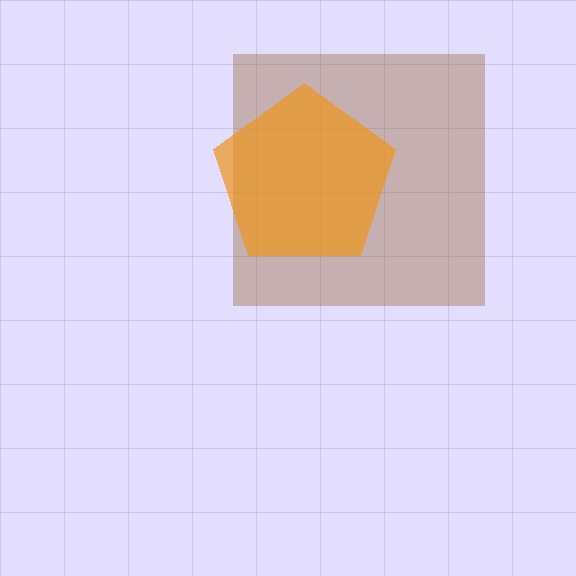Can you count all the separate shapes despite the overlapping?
Yes, there are 2 separate shapes.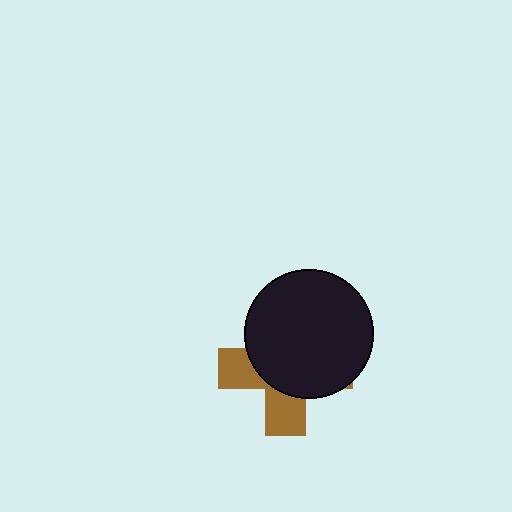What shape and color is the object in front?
The object in front is a black circle.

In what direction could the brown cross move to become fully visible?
The brown cross could move toward the lower-left. That would shift it out from behind the black circle entirely.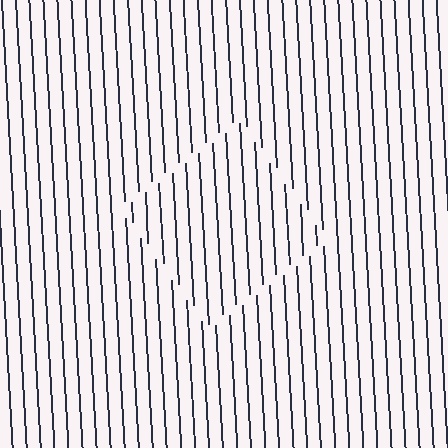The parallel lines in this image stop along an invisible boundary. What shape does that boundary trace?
An illusory square. The interior of the shape contains the same grating, shifted by half a period — the contour is defined by the phase discontinuity where line-ends from the inner and outer gratings abut.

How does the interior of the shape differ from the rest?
The interior of the shape contains the same grating, shifted by half a period — the contour is defined by the phase discontinuity where line-ends from the inner and outer gratings abut.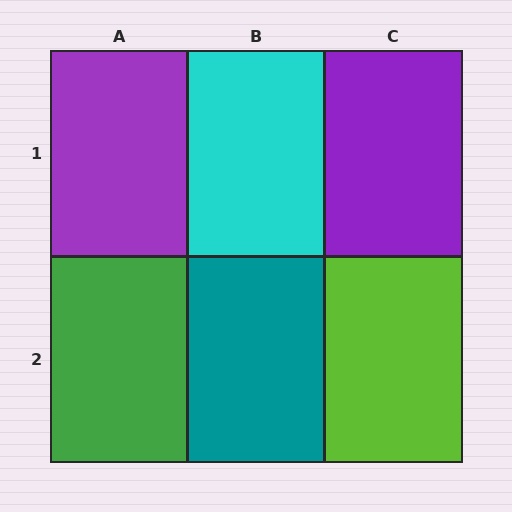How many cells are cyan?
1 cell is cyan.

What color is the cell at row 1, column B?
Cyan.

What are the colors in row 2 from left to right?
Green, teal, lime.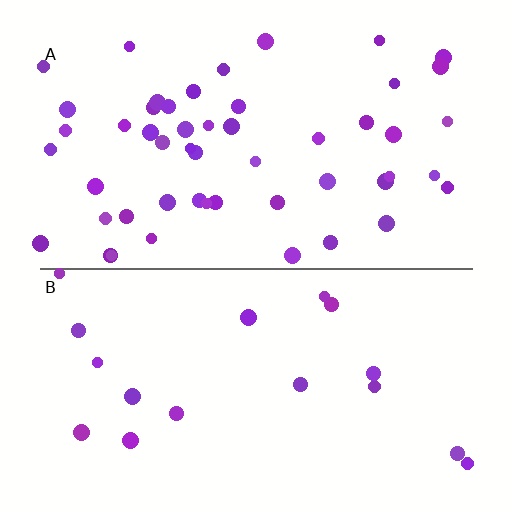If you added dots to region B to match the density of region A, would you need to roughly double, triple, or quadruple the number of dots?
Approximately triple.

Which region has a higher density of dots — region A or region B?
A (the top).